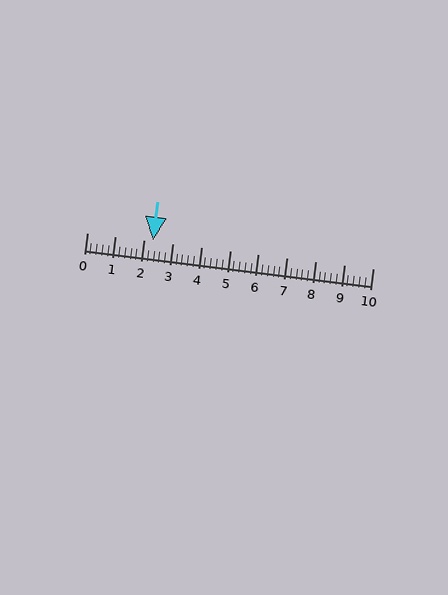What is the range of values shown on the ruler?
The ruler shows values from 0 to 10.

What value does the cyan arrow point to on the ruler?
The cyan arrow points to approximately 2.3.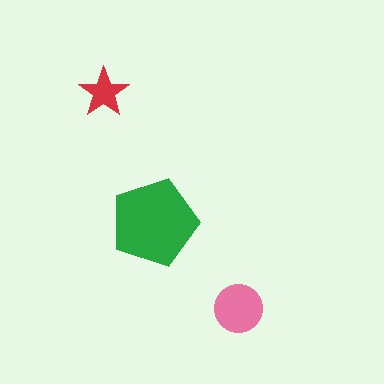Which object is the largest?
The green pentagon.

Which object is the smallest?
The red star.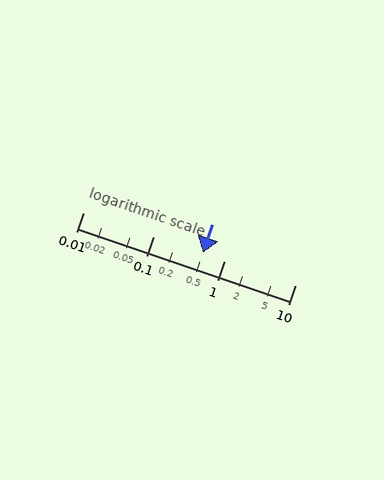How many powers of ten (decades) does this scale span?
The scale spans 3 decades, from 0.01 to 10.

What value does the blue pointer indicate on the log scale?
The pointer indicates approximately 0.5.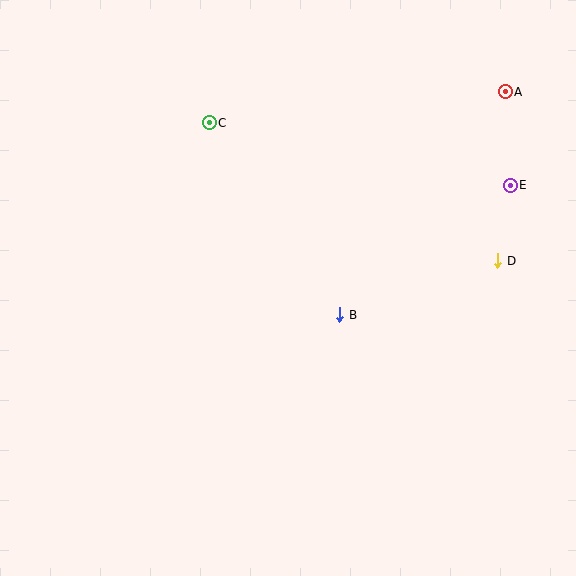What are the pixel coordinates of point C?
Point C is at (209, 123).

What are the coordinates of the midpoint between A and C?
The midpoint between A and C is at (357, 107).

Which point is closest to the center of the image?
Point B at (340, 315) is closest to the center.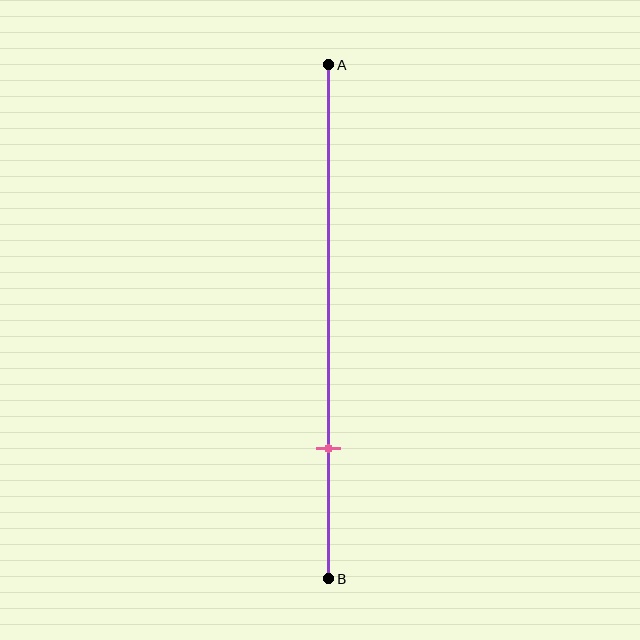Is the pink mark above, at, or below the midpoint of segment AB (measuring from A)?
The pink mark is below the midpoint of segment AB.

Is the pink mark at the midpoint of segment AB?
No, the mark is at about 75% from A, not at the 50% midpoint.